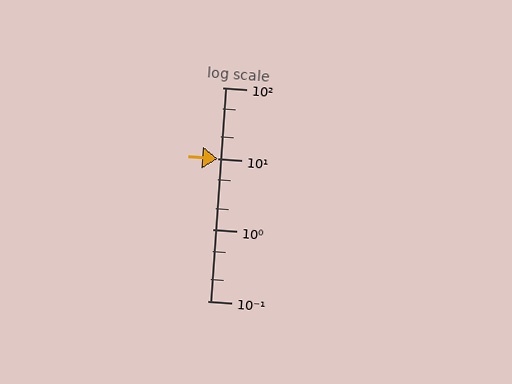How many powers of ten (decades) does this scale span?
The scale spans 3 decades, from 0.1 to 100.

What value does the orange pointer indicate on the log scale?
The pointer indicates approximately 10.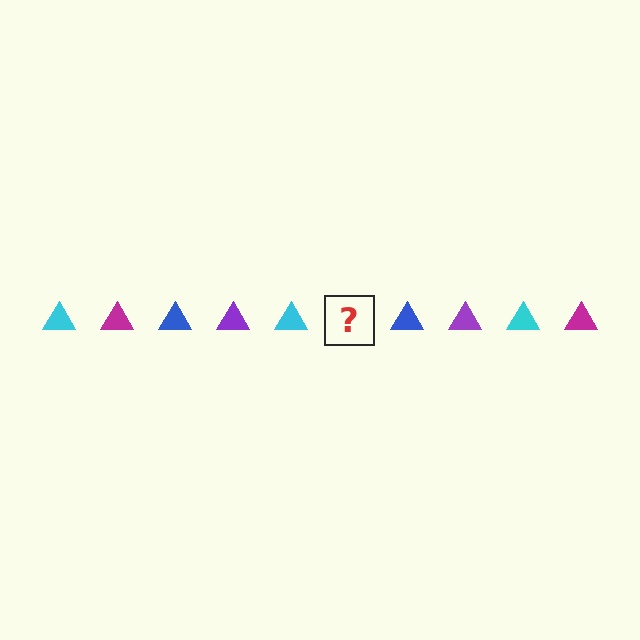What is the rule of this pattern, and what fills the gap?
The rule is that the pattern cycles through cyan, magenta, blue, purple triangles. The gap should be filled with a magenta triangle.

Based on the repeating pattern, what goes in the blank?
The blank should be a magenta triangle.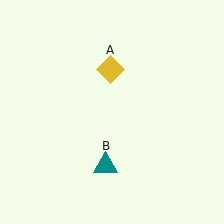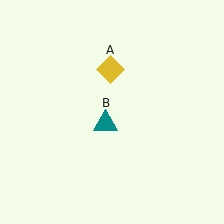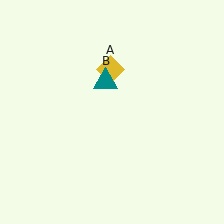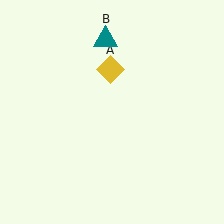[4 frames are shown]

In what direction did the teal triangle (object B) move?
The teal triangle (object B) moved up.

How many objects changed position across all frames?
1 object changed position: teal triangle (object B).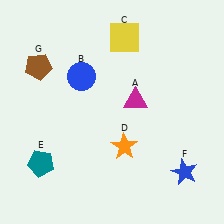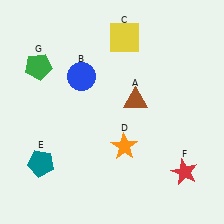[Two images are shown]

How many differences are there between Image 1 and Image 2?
There are 3 differences between the two images.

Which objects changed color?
A changed from magenta to brown. F changed from blue to red. G changed from brown to green.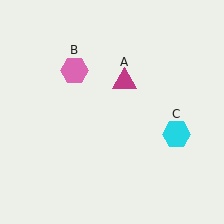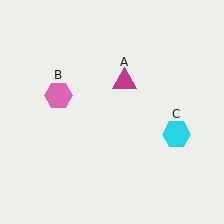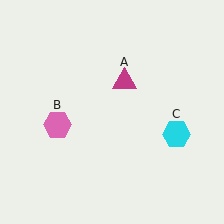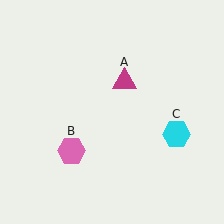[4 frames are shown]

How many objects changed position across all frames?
1 object changed position: pink hexagon (object B).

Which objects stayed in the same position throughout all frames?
Magenta triangle (object A) and cyan hexagon (object C) remained stationary.